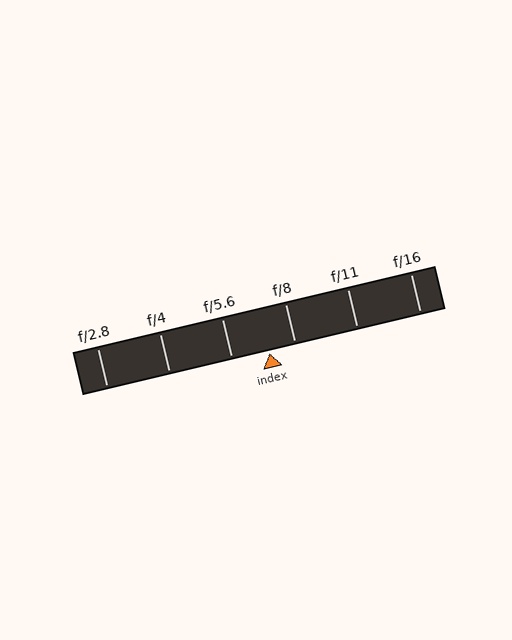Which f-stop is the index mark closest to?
The index mark is closest to f/8.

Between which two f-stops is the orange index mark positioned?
The index mark is between f/5.6 and f/8.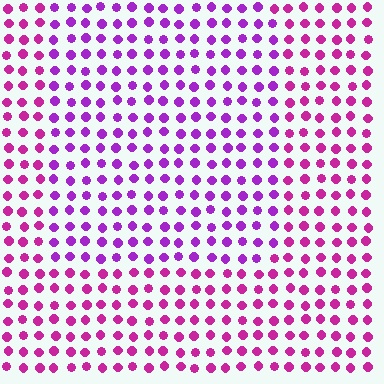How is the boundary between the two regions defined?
The boundary is defined purely by a slight shift in hue (about 29 degrees). Spacing, size, and orientation are identical on both sides.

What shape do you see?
I see a rectangle.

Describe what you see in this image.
The image is filled with small magenta elements in a uniform arrangement. A rectangle-shaped region is visible where the elements are tinted to a slightly different hue, forming a subtle color boundary.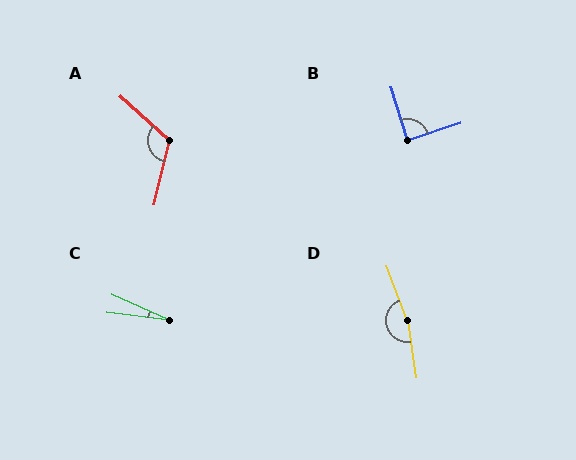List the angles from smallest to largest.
C (17°), B (89°), A (118°), D (168°).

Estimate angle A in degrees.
Approximately 118 degrees.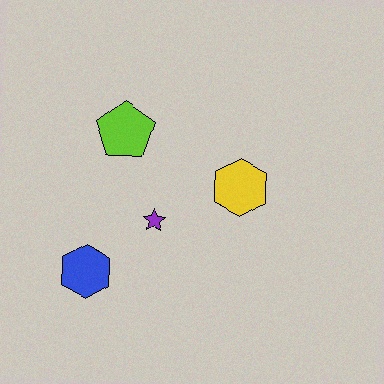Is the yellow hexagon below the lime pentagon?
Yes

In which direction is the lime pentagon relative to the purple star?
The lime pentagon is above the purple star.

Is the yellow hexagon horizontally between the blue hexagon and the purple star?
No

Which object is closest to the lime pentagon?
The purple star is closest to the lime pentagon.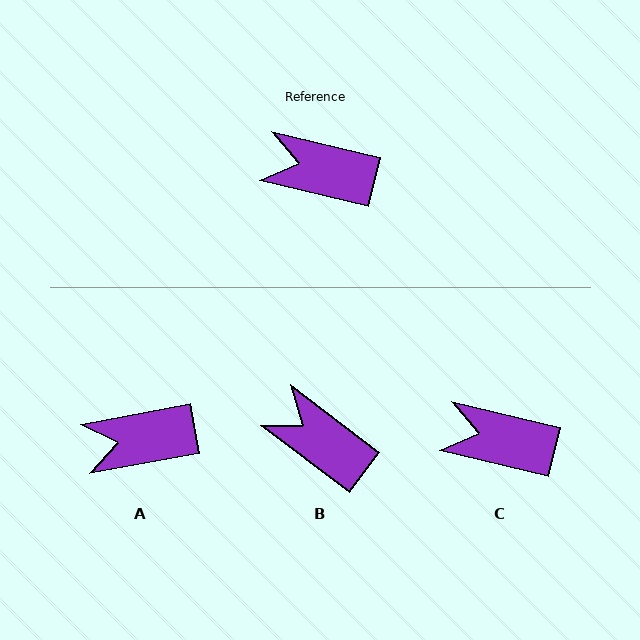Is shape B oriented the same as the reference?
No, it is off by about 24 degrees.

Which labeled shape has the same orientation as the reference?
C.